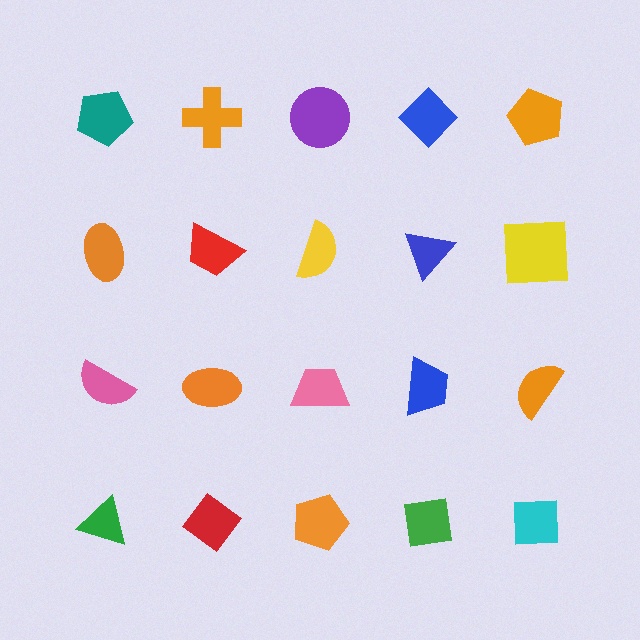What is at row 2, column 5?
A yellow square.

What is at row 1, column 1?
A teal pentagon.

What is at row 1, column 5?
An orange pentagon.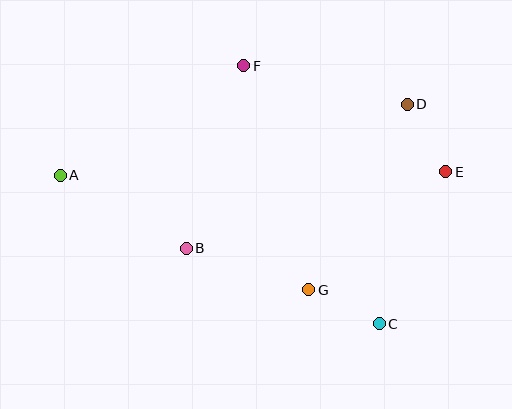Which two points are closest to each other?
Points D and E are closest to each other.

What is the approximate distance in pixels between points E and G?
The distance between E and G is approximately 181 pixels.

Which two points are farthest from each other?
Points A and E are farthest from each other.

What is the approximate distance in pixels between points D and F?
The distance between D and F is approximately 168 pixels.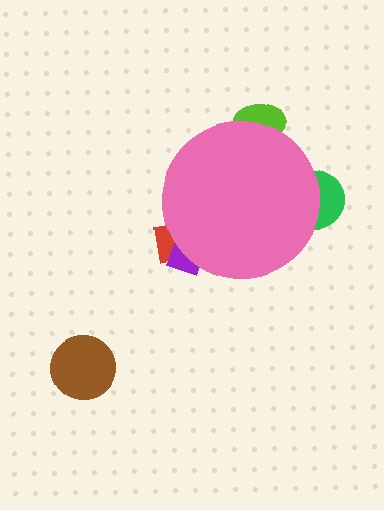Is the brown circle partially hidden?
No, the brown circle is fully visible.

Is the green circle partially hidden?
Yes, the green circle is partially hidden behind the pink circle.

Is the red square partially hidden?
Yes, the red square is partially hidden behind the pink circle.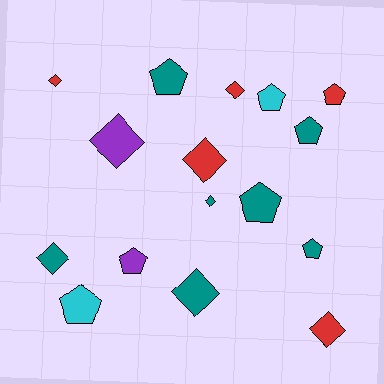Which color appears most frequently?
Teal, with 7 objects.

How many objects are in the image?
There are 16 objects.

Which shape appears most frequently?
Diamond, with 8 objects.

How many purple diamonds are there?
There is 1 purple diamond.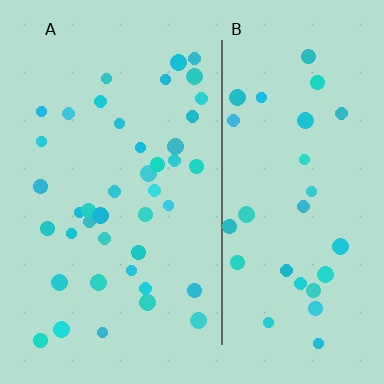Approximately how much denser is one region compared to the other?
Approximately 1.3× — region A over region B.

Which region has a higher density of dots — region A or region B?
A (the left).